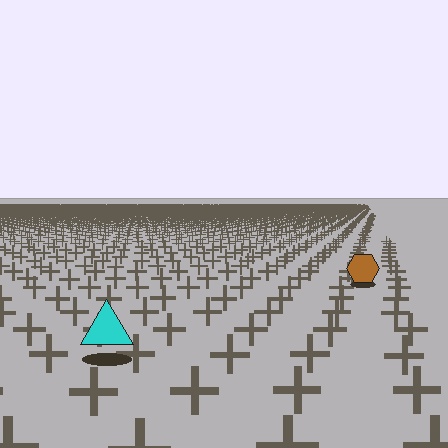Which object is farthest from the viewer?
The brown hexagon is farthest from the viewer. It appears smaller and the ground texture around it is denser.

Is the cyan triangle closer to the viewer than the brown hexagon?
Yes. The cyan triangle is closer — you can tell from the texture gradient: the ground texture is coarser near it.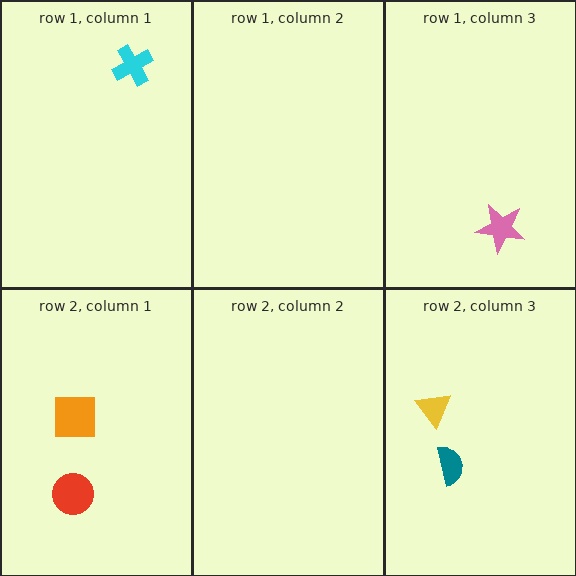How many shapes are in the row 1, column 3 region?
1.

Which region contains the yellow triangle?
The row 2, column 3 region.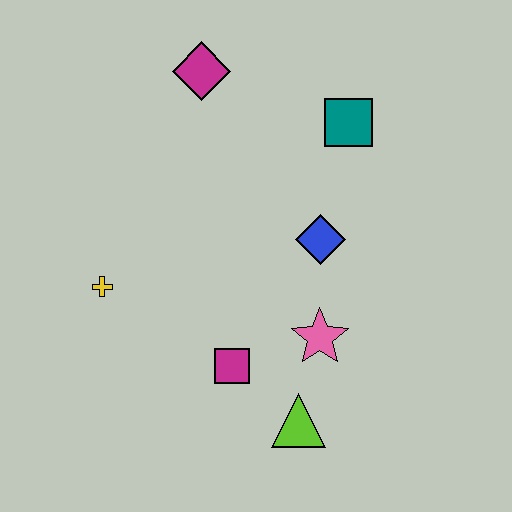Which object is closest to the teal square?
The blue diamond is closest to the teal square.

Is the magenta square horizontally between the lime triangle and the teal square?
No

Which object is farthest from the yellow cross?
The teal square is farthest from the yellow cross.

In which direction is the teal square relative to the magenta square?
The teal square is above the magenta square.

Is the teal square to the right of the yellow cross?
Yes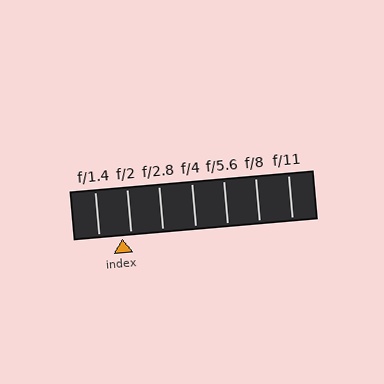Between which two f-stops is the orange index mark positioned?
The index mark is between f/1.4 and f/2.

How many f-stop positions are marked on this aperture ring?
There are 7 f-stop positions marked.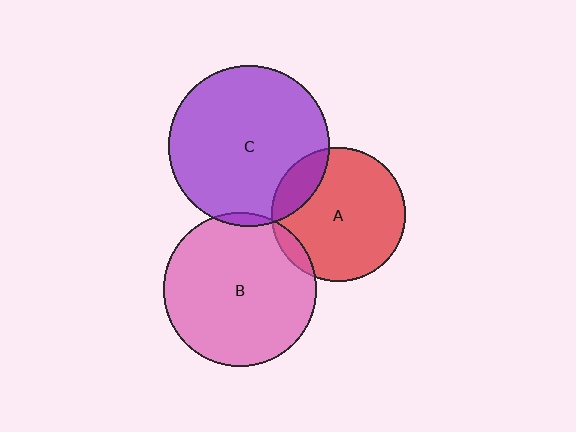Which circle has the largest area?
Circle C (purple).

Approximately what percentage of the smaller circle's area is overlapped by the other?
Approximately 5%.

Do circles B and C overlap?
Yes.